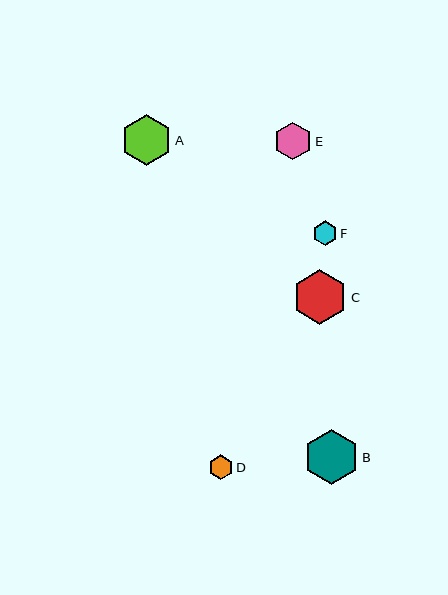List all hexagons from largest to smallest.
From largest to smallest: C, B, A, E, D, F.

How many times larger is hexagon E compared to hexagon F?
Hexagon E is approximately 1.5 times the size of hexagon F.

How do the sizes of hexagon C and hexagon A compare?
Hexagon C and hexagon A are approximately the same size.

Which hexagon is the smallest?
Hexagon F is the smallest with a size of approximately 24 pixels.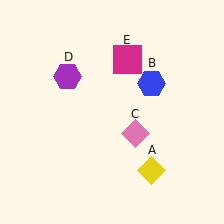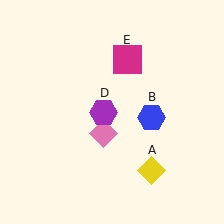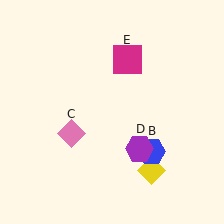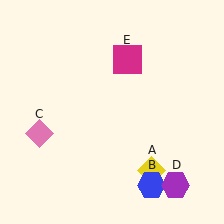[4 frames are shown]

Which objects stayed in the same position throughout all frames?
Yellow diamond (object A) and magenta square (object E) remained stationary.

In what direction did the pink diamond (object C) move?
The pink diamond (object C) moved left.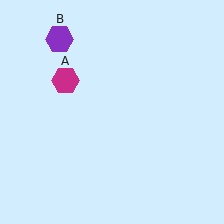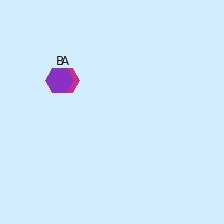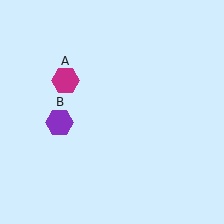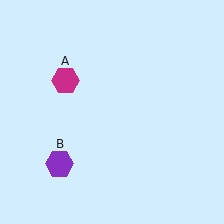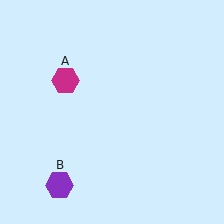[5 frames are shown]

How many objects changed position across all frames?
1 object changed position: purple hexagon (object B).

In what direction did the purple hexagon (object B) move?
The purple hexagon (object B) moved down.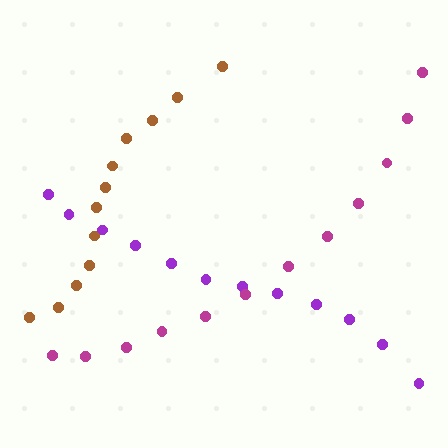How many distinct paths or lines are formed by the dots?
There are 3 distinct paths.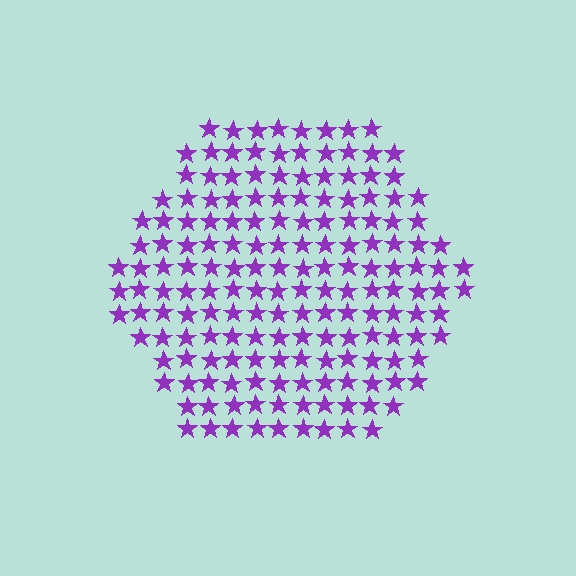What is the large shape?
The large shape is a hexagon.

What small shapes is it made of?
It is made of small stars.